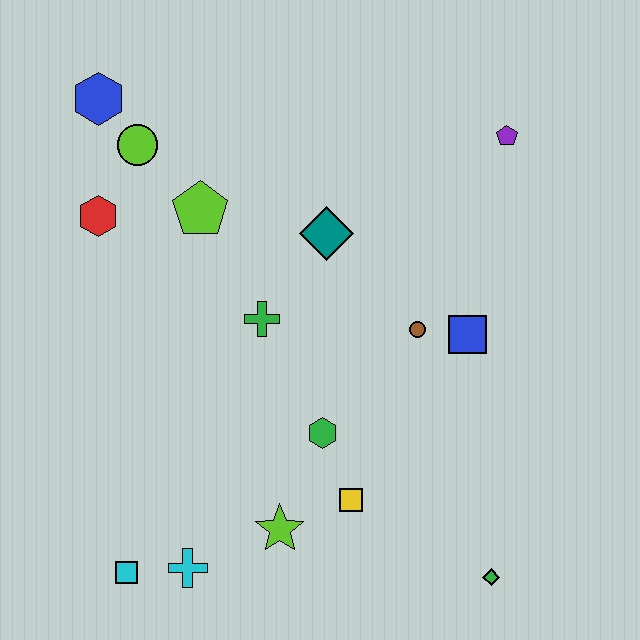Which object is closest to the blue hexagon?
The lime circle is closest to the blue hexagon.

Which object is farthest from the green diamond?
The blue hexagon is farthest from the green diamond.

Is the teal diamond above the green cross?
Yes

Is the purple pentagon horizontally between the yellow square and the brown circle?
No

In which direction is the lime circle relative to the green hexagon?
The lime circle is above the green hexagon.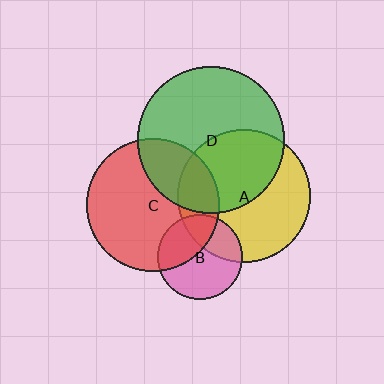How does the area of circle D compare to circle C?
Approximately 1.2 times.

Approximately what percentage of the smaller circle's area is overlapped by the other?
Approximately 40%.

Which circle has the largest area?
Circle D (green).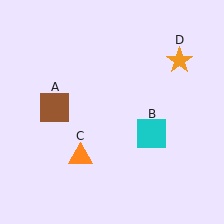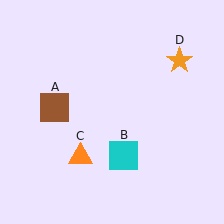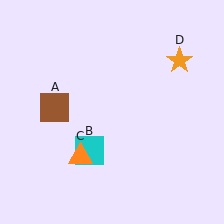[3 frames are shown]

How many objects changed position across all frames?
1 object changed position: cyan square (object B).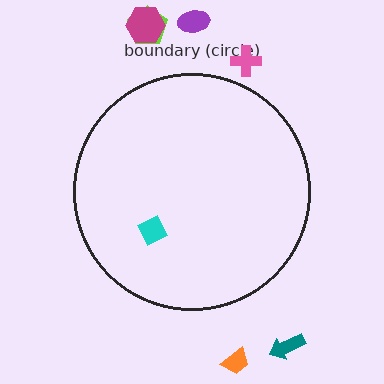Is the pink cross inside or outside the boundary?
Outside.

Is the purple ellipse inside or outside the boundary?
Outside.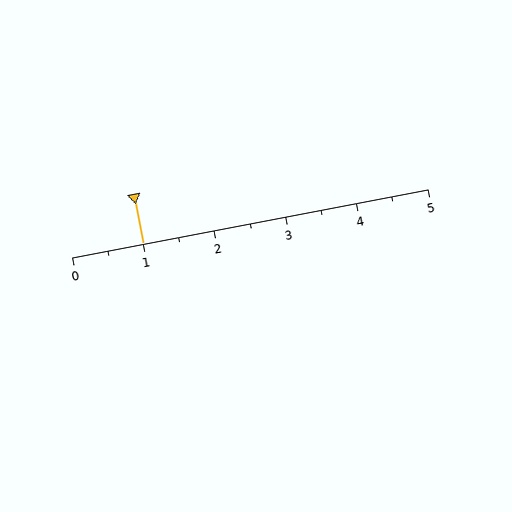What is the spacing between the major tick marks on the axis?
The major ticks are spaced 1 apart.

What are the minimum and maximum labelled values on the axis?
The axis runs from 0 to 5.